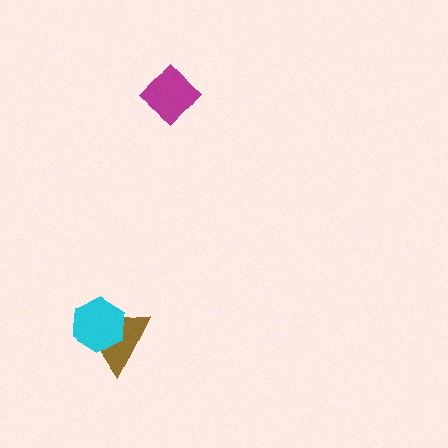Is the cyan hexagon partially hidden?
No, no other shape covers it.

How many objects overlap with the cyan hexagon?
1 object overlaps with the cyan hexagon.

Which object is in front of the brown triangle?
The cyan hexagon is in front of the brown triangle.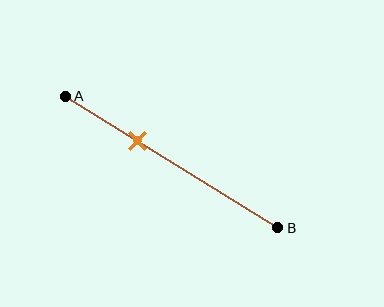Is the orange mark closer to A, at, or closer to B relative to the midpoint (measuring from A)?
The orange mark is closer to point A than the midpoint of segment AB.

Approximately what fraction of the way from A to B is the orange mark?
The orange mark is approximately 35% of the way from A to B.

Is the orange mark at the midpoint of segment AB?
No, the mark is at about 35% from A, not at the 50% midpoint.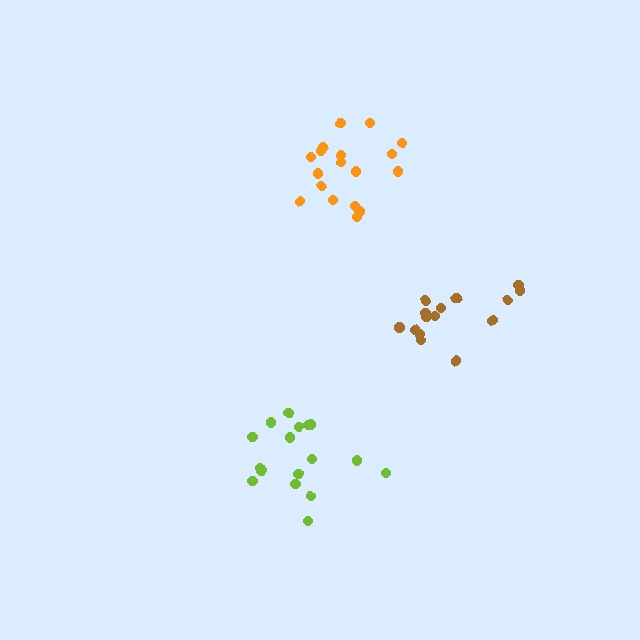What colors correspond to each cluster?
The clusters are colored: orange, brown, lime.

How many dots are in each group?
Group 1: 18 dots, Group 2: 16 dots, Group 3: 17 dots (51 total).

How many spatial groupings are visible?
There are 3 spatial groupings.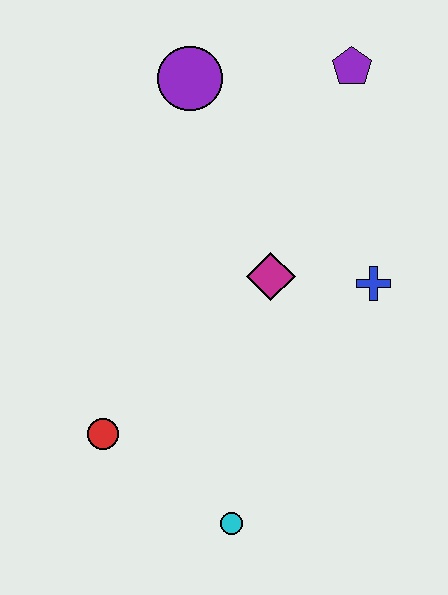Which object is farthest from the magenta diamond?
The cyan circle is farthest from the magenta diamond.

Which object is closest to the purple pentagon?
The purple circle is closest to the purple pentagon.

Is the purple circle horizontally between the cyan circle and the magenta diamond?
No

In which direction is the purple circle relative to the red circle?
The purple circle is above the red circle.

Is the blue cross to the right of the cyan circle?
Yes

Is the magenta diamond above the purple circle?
No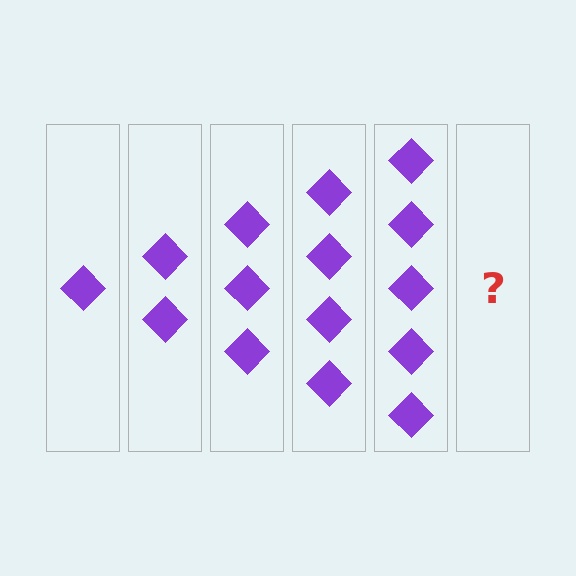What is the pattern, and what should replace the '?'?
The pattern is that each step adds one more diamond. The '?' should be 6 diamonds.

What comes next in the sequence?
The next element should be 6 diamonds.